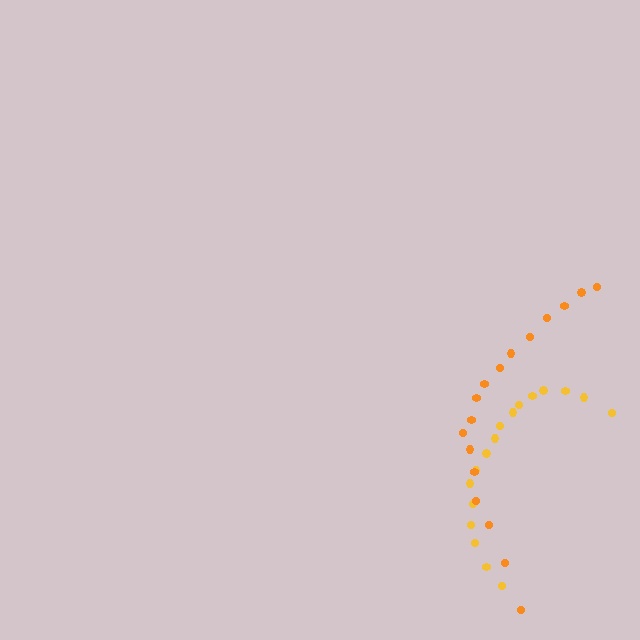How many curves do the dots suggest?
There are 2 distinct paths.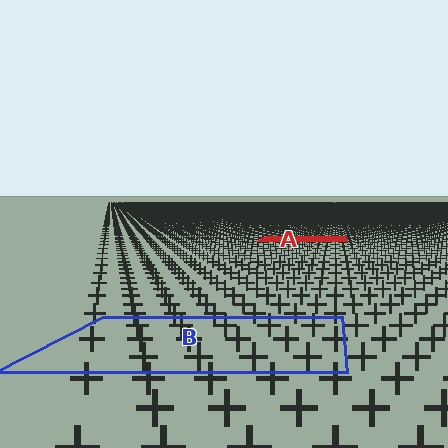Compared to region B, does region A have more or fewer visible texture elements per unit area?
Region A has more texture elements per unit area — they are packed more densely because it is farther away.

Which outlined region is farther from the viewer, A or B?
Region A is farther from the viewer — the texture elements inside it appear smaller and more densely packed.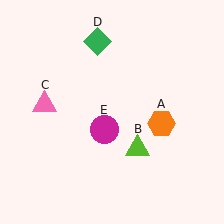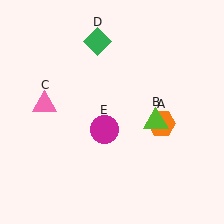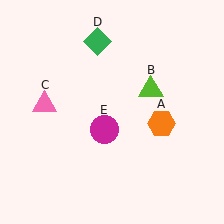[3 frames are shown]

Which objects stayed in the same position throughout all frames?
Orange hexagon (object A) and pink triangle (object C) and green diamond (object D) and magenta circle (object E) remained stationary.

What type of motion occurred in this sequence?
The lime triangle (object B) rotated counterclockwise around the center of the scene.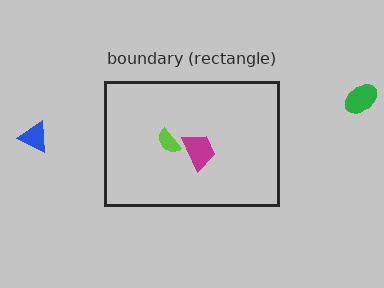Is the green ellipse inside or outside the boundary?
Outside.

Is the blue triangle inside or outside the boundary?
Outside.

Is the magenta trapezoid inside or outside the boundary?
Inside.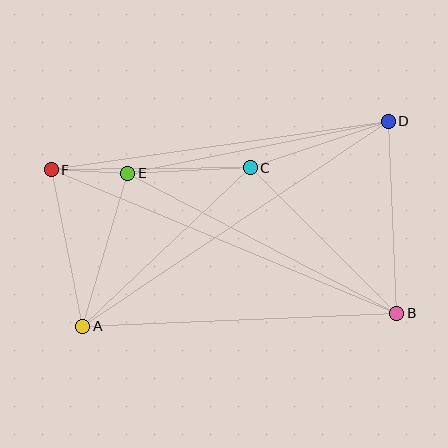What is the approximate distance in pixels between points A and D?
The distance between A and D is approximately 368 pixels.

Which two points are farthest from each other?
Points B and F are farthest from each other.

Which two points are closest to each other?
Points E and F are closest to each other.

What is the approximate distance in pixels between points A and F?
The distance between A and F is approximately 159 pixels.